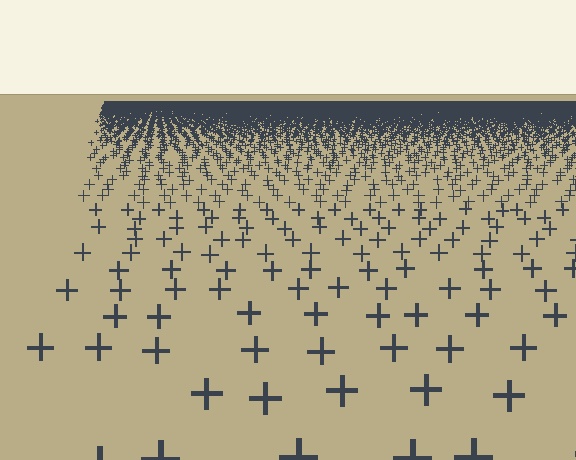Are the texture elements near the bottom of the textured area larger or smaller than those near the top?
Larger. Near the bottom, elements are closer to the viewer and appear at a bigger on-screen size.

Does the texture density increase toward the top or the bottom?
Density increases toward the top.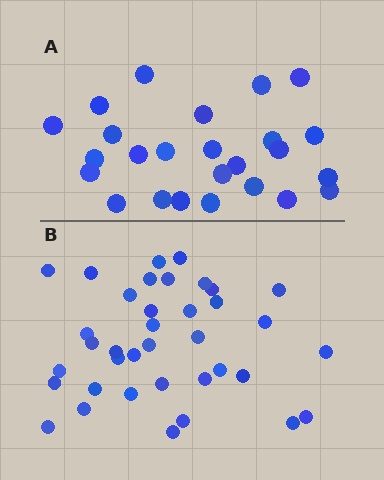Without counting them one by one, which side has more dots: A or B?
Region B (the bottom region) has more dots.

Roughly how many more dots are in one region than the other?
Region B has roughly 12 or so more dots than region A.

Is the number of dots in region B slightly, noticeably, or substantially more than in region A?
Region B has substantially more. The ratio is roughly 1.5 to 1.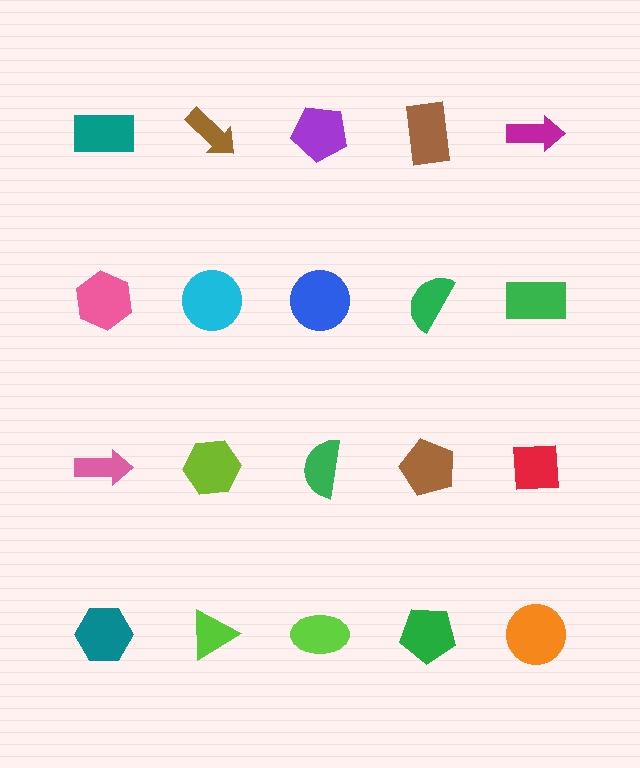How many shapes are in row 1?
5 shapes.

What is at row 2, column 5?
A green rectangle.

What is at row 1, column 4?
A brown rectangle.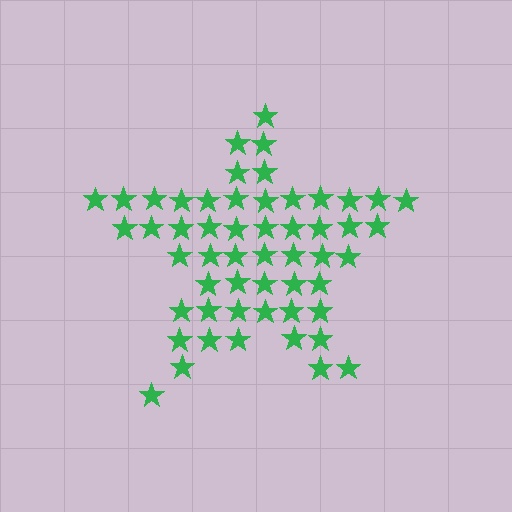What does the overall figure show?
The overall figure shows a star.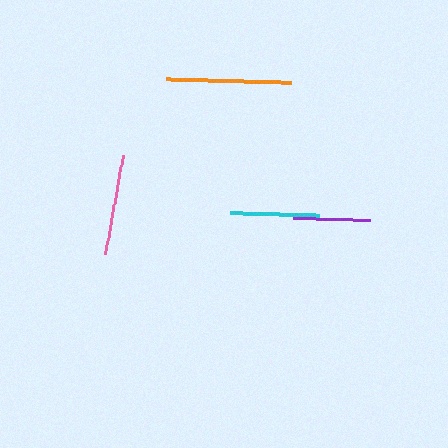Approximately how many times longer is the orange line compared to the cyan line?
The orange line is approximately 1.4 times the length of the cyan line.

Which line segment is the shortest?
The purple line is the shortest at approximately 77 pixels.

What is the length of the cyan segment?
The cyan segment is approximately 89 pixels long.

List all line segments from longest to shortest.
From longest to shortest: orange, pink, cyan, purple.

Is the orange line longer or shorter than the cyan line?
The orange line is longer than the cyan line.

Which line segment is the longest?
The orange line is the longest at approximately 125 pixels.